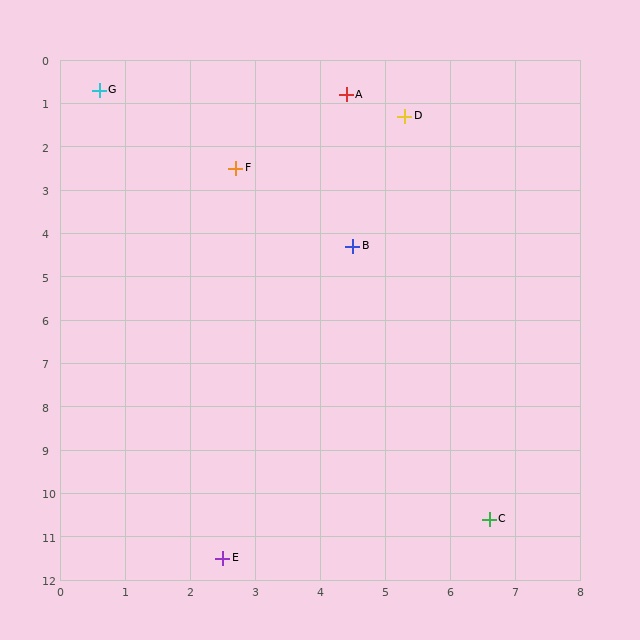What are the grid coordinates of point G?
Point G is at approximately (0.6, 0.7).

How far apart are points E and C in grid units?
Points E and C are about 4.2 grid units apart.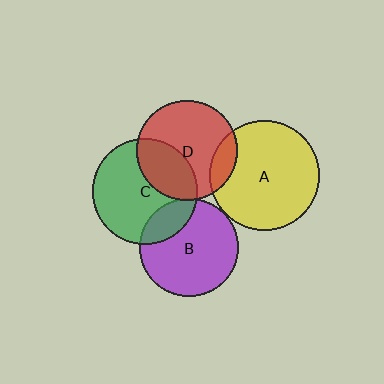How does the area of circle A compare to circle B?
Approximately 1.2 times.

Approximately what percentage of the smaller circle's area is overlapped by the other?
Approximately 5%.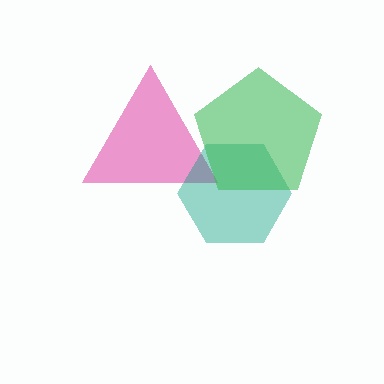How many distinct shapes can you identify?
There are 3 distinct shapes: a pink triangle, a teal hexagon, a green pentagon.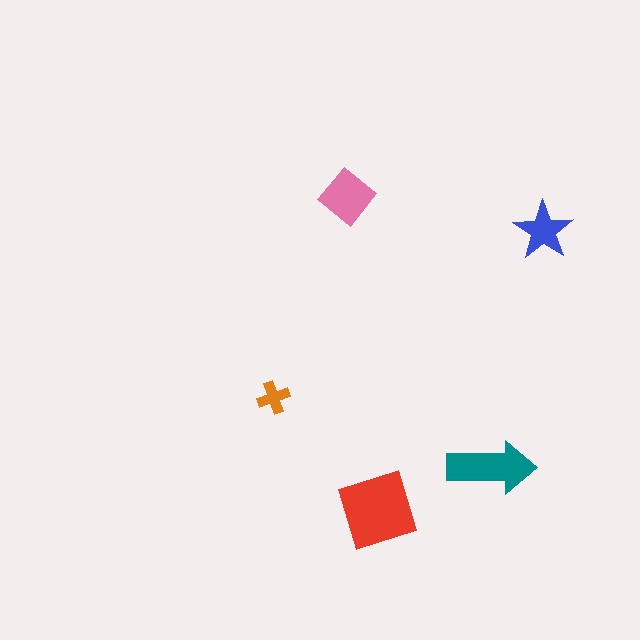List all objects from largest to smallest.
The red diamond, the teal arrow, the pink diamond, the blue star, the orange cross.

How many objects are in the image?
There are 5 objects in the image.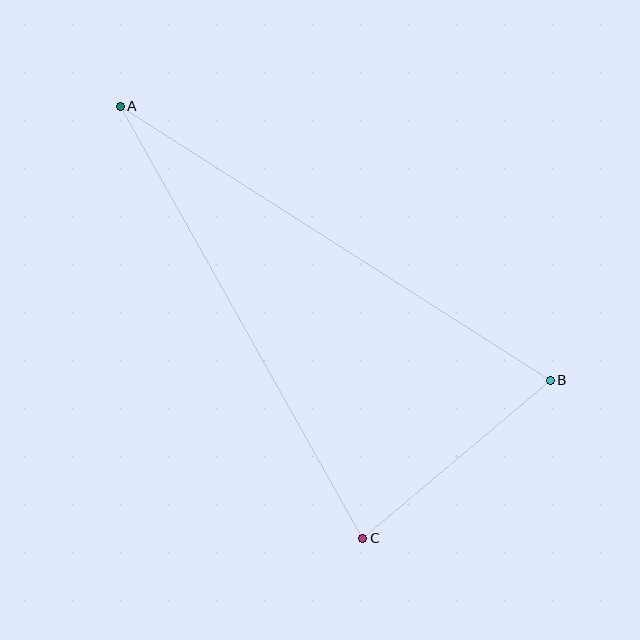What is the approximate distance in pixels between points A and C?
The distance between A and C is approximately 495 pixels.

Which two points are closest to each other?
Points B and C are closest to each other.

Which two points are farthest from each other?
Points A and B are farthest from each other.